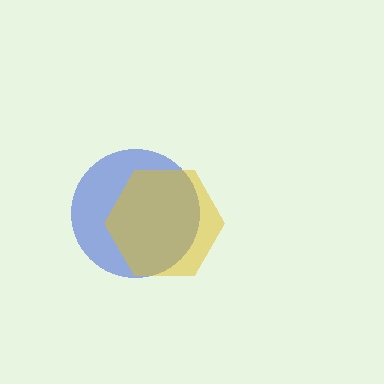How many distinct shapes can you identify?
There are 2 distinct shapes: a blue circle, a yellow hexagon.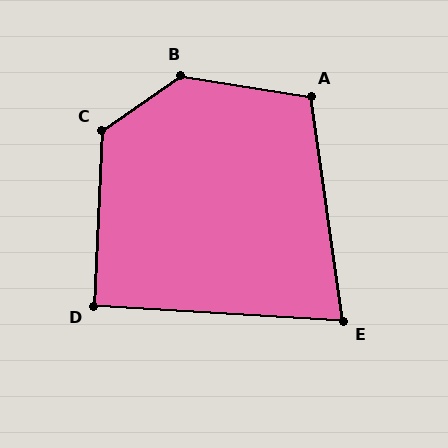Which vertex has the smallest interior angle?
E, at approximately 78 degrees.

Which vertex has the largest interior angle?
B, at approximately 136 degrees.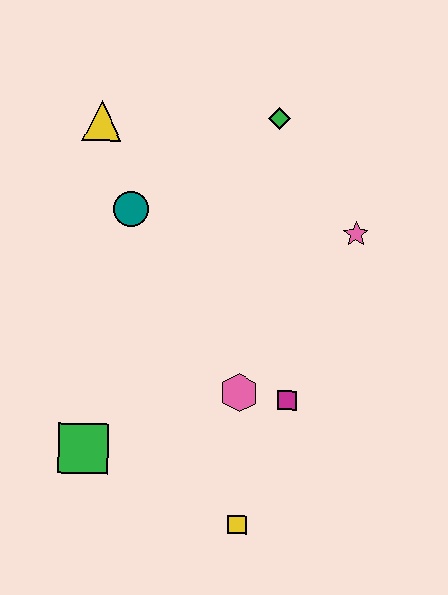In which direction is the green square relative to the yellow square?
The green square is to the left of the yellow square.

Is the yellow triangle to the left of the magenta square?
Yes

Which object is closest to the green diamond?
The pink star is closest to the green diamond.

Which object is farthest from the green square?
The green diamond is farthest from the green square.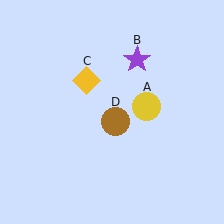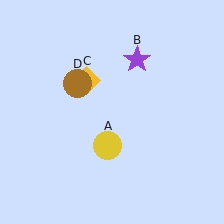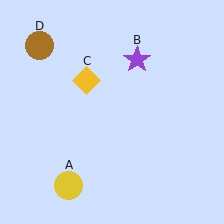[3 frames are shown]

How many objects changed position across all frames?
2 objects changed position: yellow circle (object A), brown circle (object D).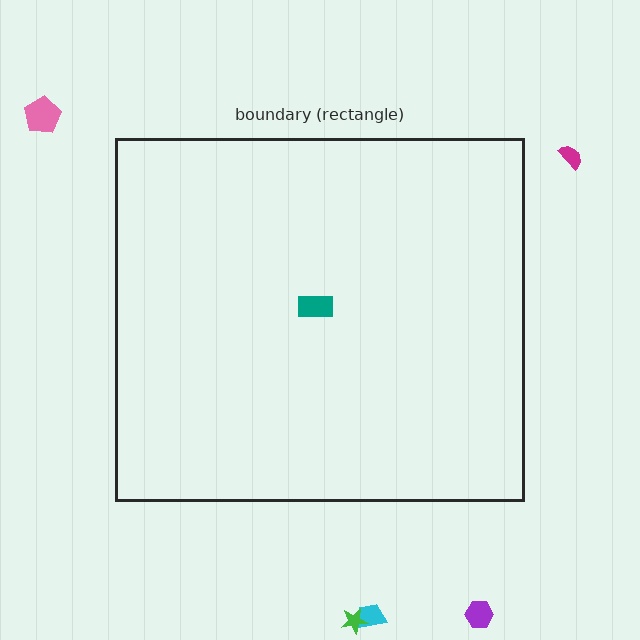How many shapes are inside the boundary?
1 inside, 5 outside.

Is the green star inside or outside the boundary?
Outside.